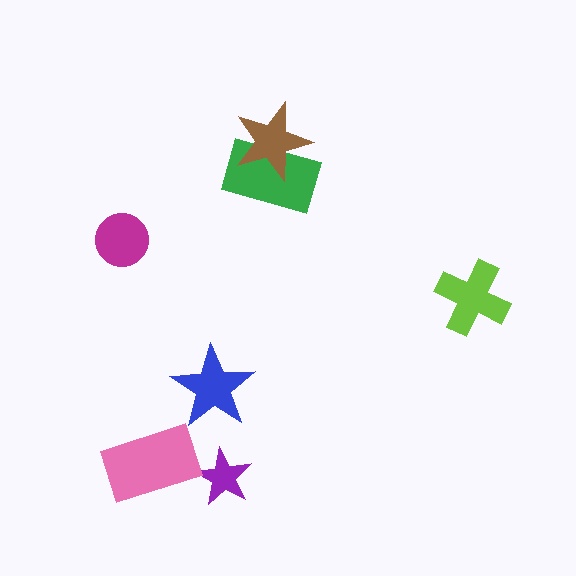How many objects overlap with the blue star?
0 objects overlap with the blue star.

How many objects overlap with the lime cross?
0 objects overlap with the lime cross.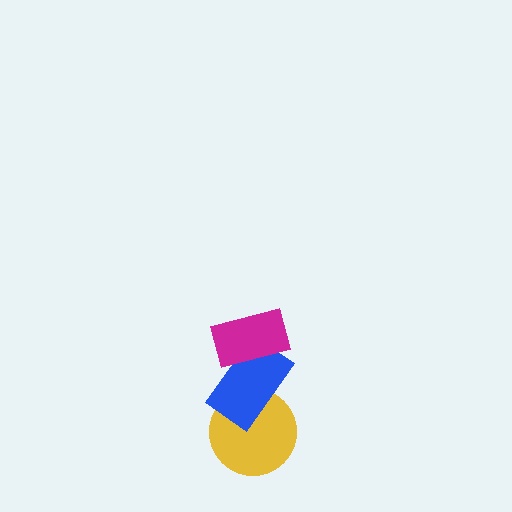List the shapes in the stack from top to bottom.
From top to bottom: the magenta rectangle, the blue rectangle, the yellow circle.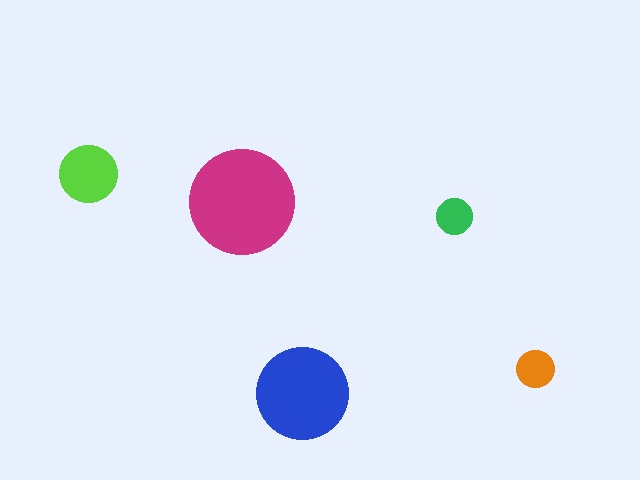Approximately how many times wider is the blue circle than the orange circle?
About 2.5 times wider.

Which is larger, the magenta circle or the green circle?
The magenta one.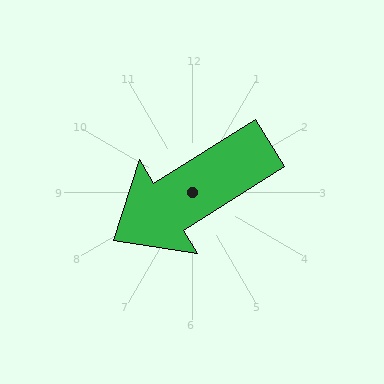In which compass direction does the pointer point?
Southwest.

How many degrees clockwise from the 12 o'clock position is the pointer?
Approximately 238 degrees.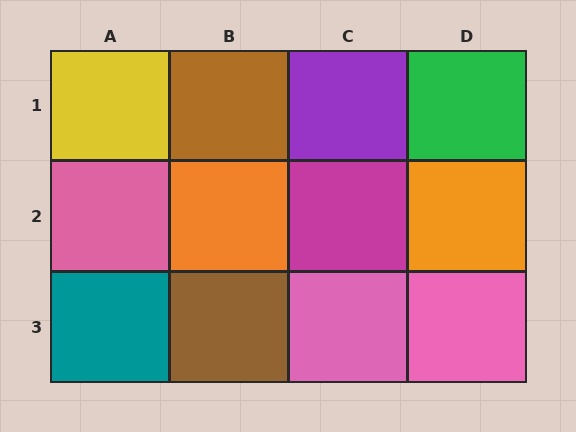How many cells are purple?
1 cell is purple.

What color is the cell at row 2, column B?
Orange.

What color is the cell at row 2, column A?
Pink.